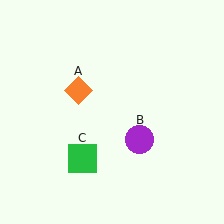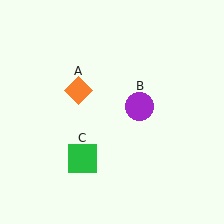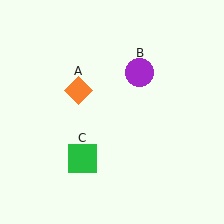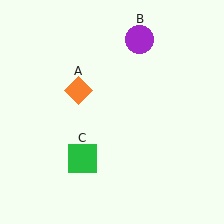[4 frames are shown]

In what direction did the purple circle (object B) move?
The purple circle (object B) moved up.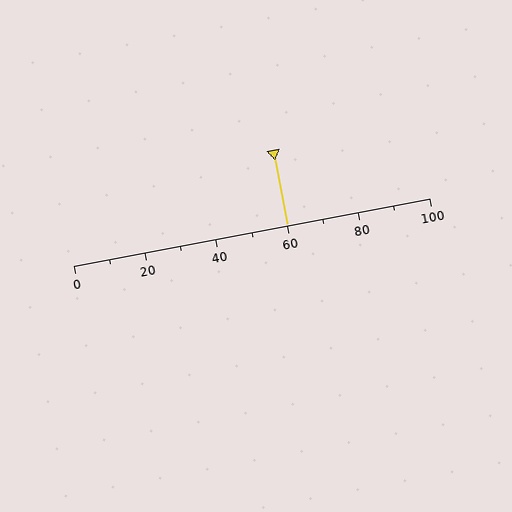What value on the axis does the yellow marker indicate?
The marker indicates approximately 60.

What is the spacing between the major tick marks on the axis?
The major ticks are spaced 20 apart.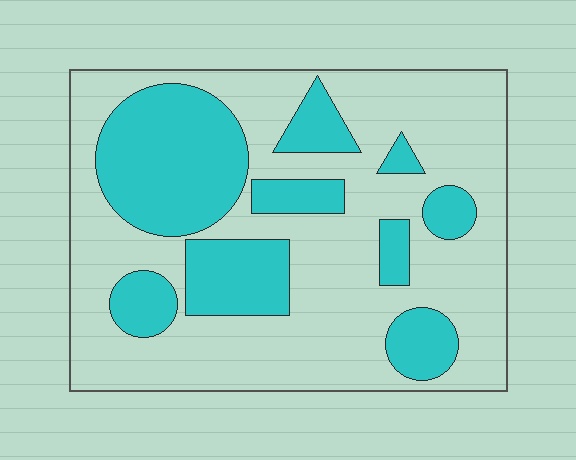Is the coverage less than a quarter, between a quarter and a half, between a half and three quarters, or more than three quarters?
Between a quarter and a half.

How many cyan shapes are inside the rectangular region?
9.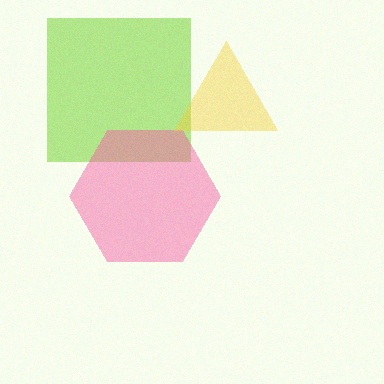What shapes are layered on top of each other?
The layered shapes are: a lime square, a pink hexagon, a yellow triangle.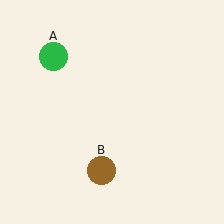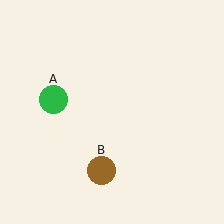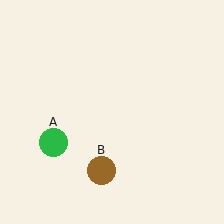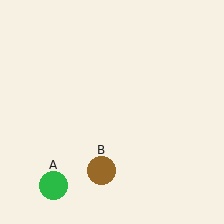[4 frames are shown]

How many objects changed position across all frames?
1 object changed position: green circle (object A).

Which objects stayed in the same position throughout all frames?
Brown circle (object B) remained stationary.